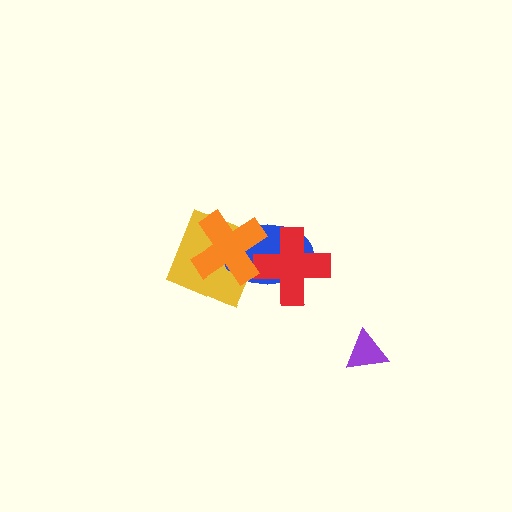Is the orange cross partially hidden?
No, no other shape covers it.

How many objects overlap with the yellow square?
2 objects overlap with the yellow square.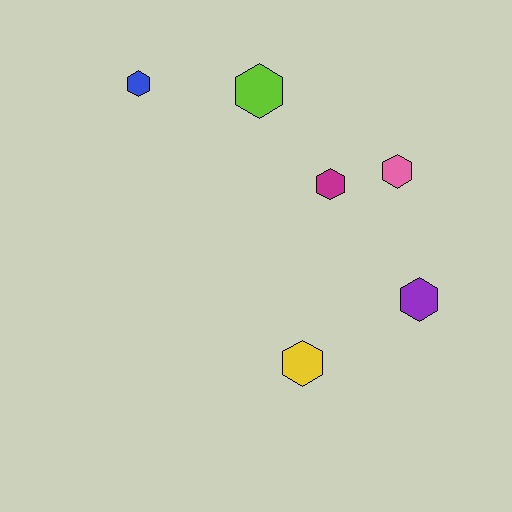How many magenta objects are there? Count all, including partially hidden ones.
There is 1 magenta object.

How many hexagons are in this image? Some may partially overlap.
There are 6 hexagons.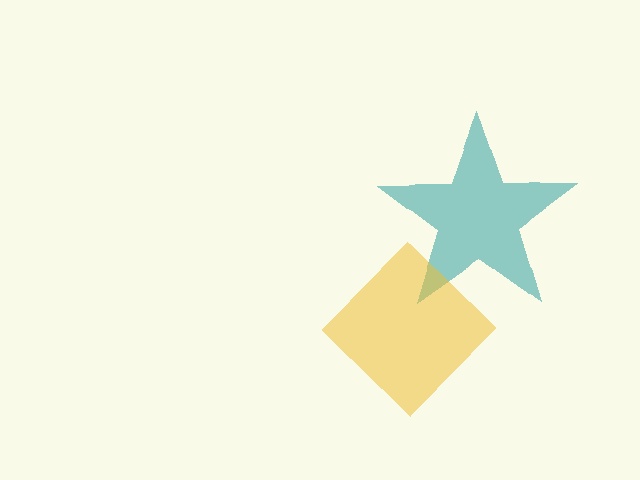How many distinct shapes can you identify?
There are 2 distinct shapes: a teal star, a yellow diamond.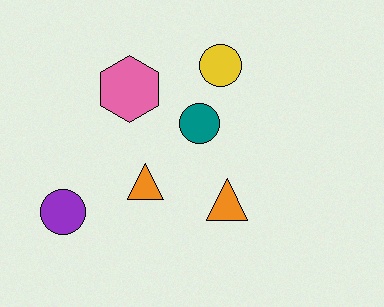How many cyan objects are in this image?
There are no cyan objects.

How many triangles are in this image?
There are 2 triangles.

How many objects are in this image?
There are 6 objects.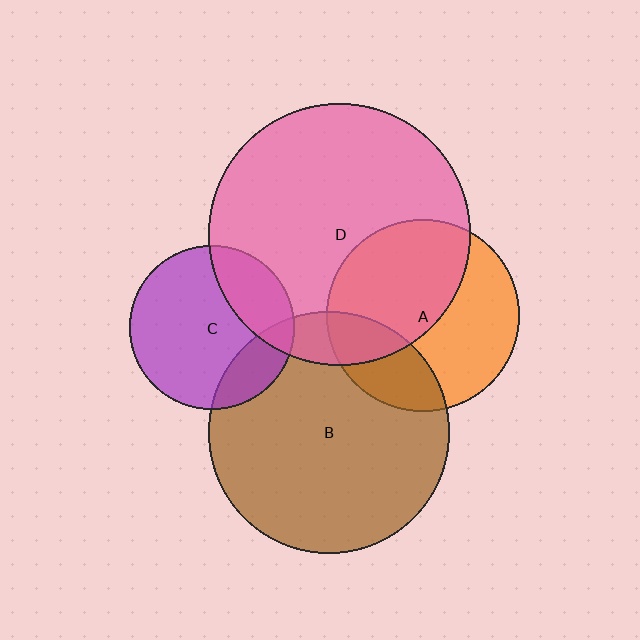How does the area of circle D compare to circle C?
Approximately 2.5 times.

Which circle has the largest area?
Circle D (pink).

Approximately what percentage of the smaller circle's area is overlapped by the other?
Approximately 20%.